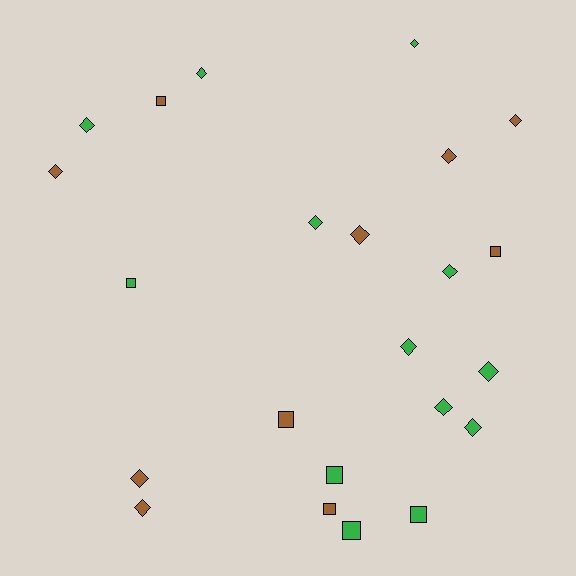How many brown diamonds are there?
There are 6 brown diamonds.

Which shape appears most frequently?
Diamond, with 15 objects.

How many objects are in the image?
There are 23 objects.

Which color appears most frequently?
Green, with 13 objects.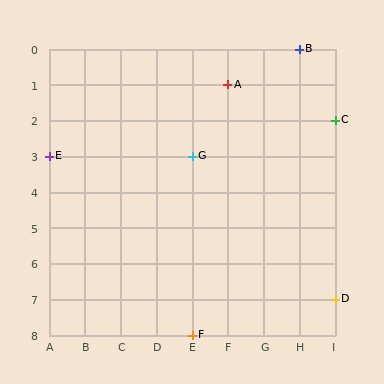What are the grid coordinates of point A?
Point A is at grid coordinates (F, 1).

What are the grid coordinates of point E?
Point E is at grid coordinates (A, 3).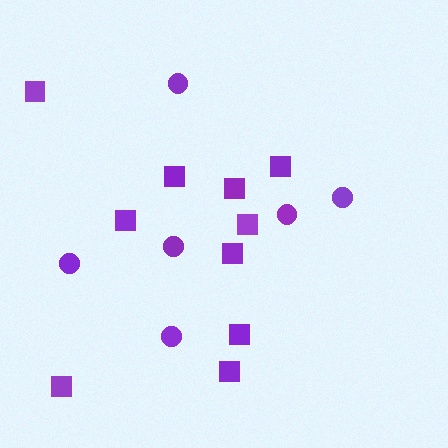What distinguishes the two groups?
There are 2 groups: one group of circles (6) and one group of squares (10).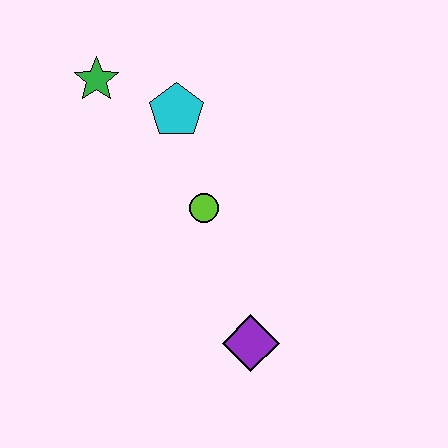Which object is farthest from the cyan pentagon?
The purple diamond is farthest from the cyan pentagon.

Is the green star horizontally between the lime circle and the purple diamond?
No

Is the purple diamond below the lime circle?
Yes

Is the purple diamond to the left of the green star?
No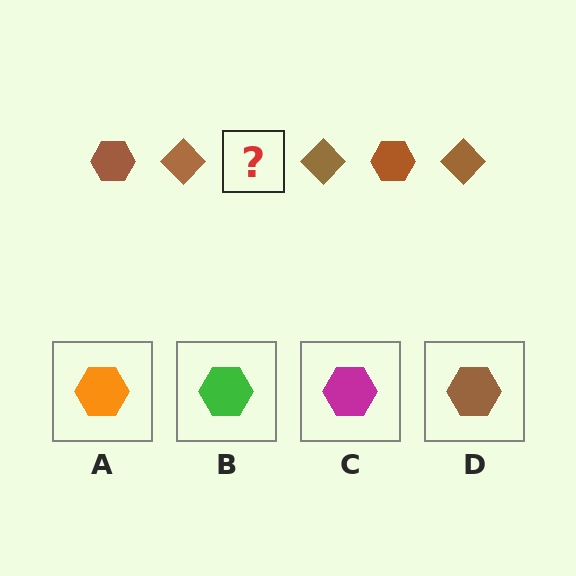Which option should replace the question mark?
Option D.